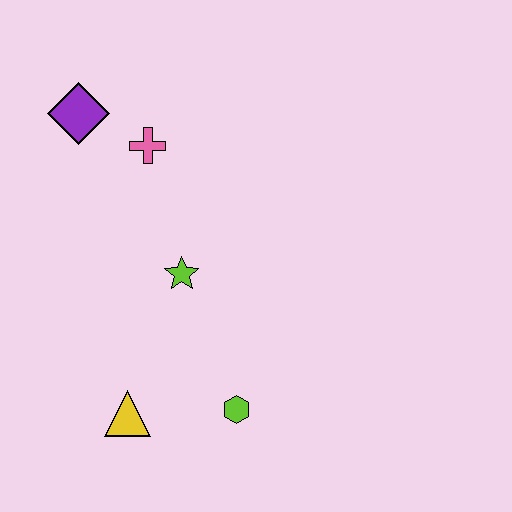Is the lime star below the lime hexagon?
No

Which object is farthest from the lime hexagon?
The purple diamond is farthest from the lime hexagon.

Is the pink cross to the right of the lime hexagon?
No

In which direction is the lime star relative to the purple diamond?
The lime star is below the purple diamond.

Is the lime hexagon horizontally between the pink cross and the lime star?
No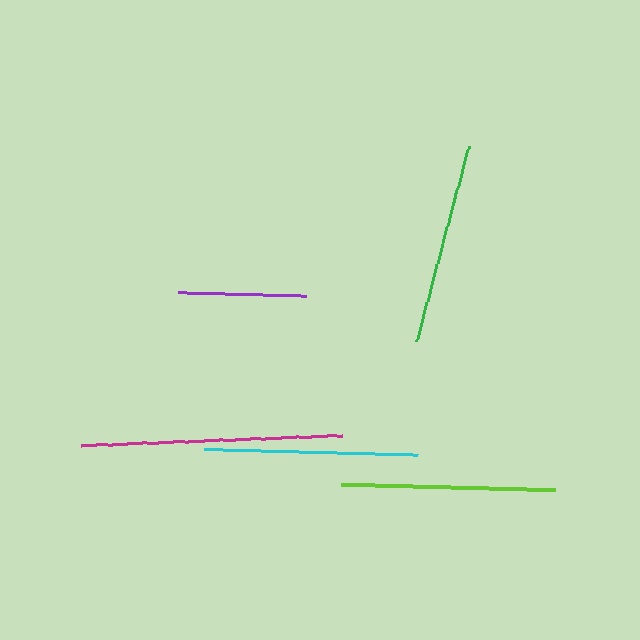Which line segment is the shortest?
The purple line is the shortest at approximately 127 pixels.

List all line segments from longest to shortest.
From longest to shortest: magenta, lime, cyan, green, purple.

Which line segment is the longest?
The magenta line is the longest at approximately 261 pixels.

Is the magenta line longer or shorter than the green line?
The magenta line is longer than the green line.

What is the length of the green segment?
The green segment is approximately 201 pixels long.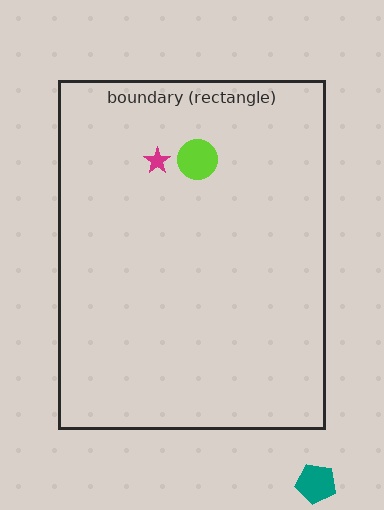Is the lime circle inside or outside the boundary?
Inside.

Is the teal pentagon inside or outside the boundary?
Outside.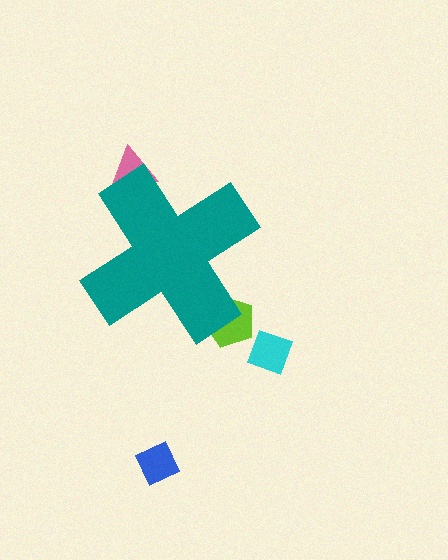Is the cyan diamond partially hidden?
No, the cyan diamond is fully visible.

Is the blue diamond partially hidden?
No, the blue diamond is fully visible.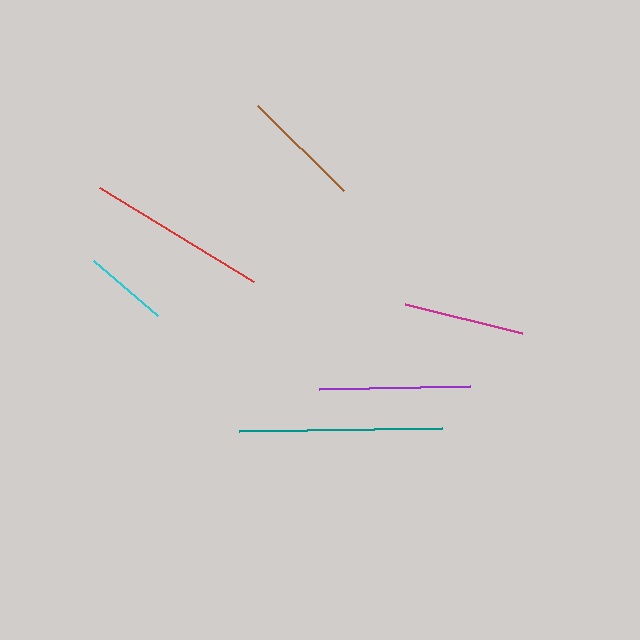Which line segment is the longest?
The teal line is the longest at approximately 204 pixels.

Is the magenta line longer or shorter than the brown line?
The brown line is longer than the magenta line.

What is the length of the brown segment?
The brown segment is approximately 121 pixels long.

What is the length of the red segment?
The red segment is approximately 181 pixels long.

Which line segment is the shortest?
The cyan line is the shortest at approximately 84 pixels.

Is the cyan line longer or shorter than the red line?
The red line is longer than the cyan line.